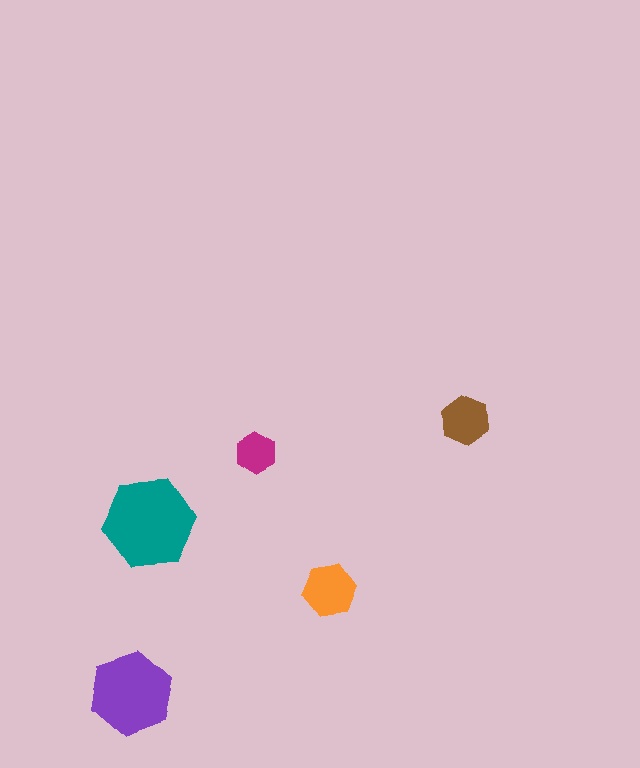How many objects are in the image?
There are 5 objects in the image.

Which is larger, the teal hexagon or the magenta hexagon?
The teal one.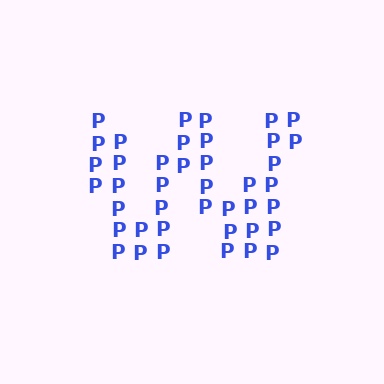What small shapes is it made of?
It is made of small letter P's.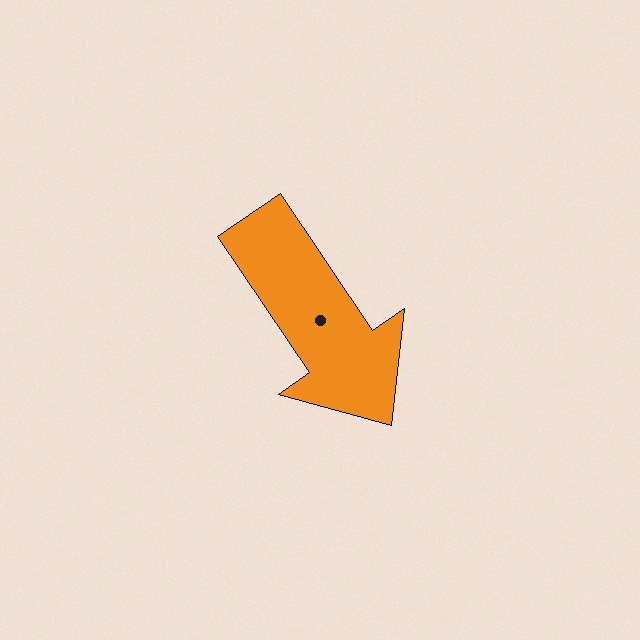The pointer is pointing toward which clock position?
Roughly 5 o'clock.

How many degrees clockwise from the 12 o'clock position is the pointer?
Approximately 146 degrees.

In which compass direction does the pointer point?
Southeast.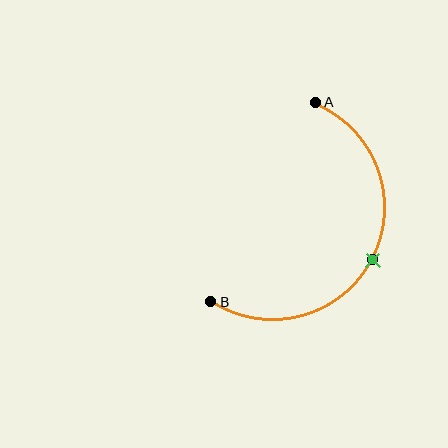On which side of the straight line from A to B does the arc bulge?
The arc bulges to the right of the straight line connecting A and B.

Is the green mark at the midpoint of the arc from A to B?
Yes. The green mark lies on the arc at equal arc-length from both A and B — it is the arc midpoint.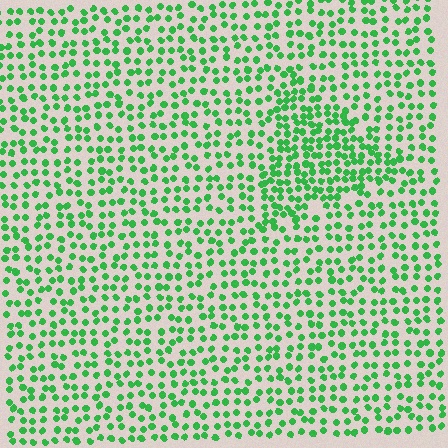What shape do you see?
I see a triangle.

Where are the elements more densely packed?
The elements are more densely packed inside the triangle boundary.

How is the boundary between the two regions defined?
The boundary is defined by a change in element density (approximately 1.7x ratio). All elements are the same color, size, and shape.